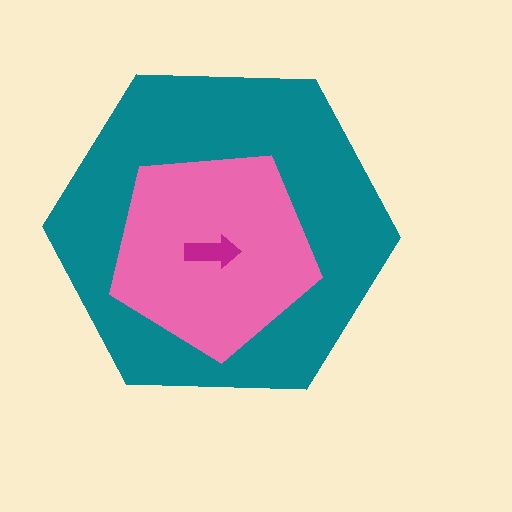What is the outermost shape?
The teal hexagon.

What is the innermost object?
The magenta arrow.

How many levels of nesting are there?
3.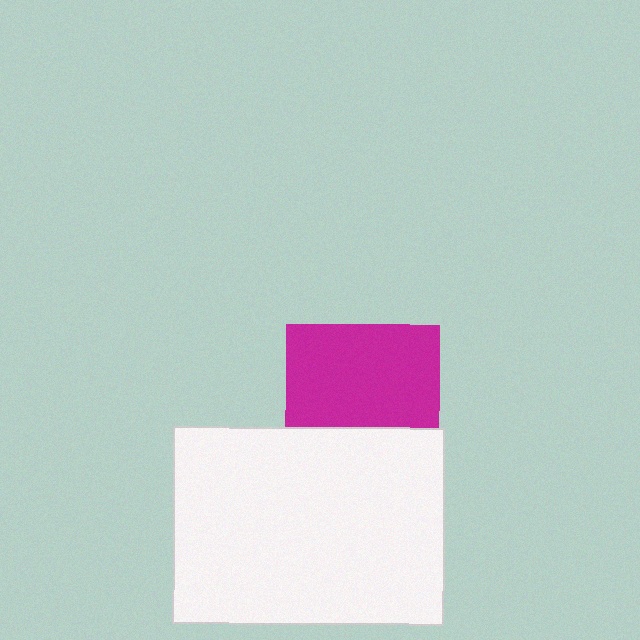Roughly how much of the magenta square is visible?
Most of it is visible (roughly 68%).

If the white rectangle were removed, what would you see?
You would see the complete magenta square.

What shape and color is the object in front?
The object in front is a white rectangle.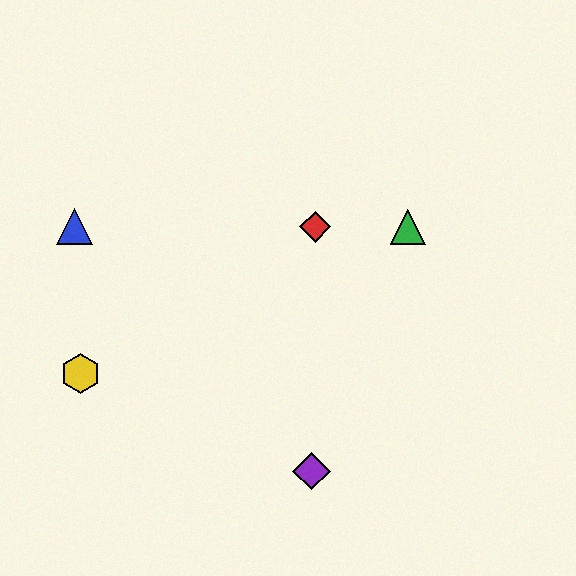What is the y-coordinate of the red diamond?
The red diamond is at y≈227.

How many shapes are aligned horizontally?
3 shapes (the red diamond, the blue triangle, the green triangle) are aligned horizontally.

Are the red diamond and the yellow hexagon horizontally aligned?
No, the red diamond is at y≈227 and the yellow hexagon is at y≈373.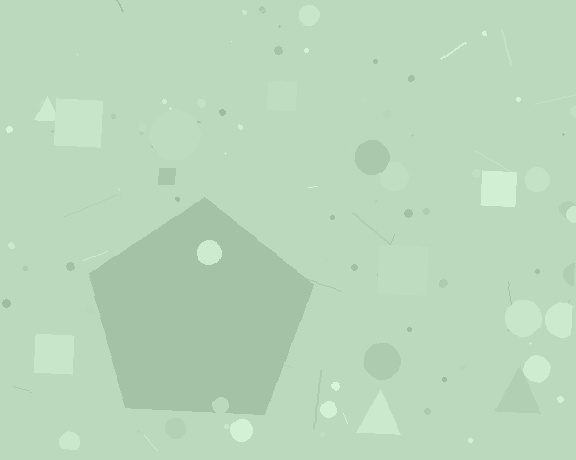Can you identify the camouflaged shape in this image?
The camouflaged shape is a pentagon.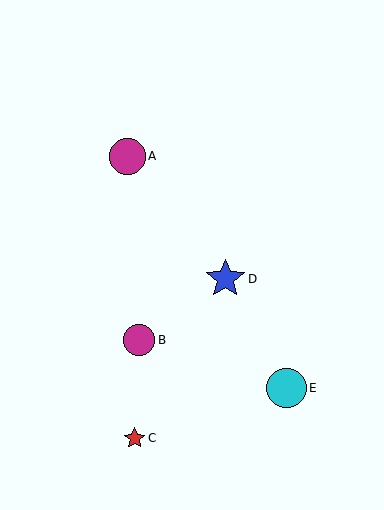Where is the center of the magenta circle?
The center of the magenta circle is at (128, 156).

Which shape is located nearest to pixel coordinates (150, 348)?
The magenta circle (labeled B) at (139, 340) is nearest to that location.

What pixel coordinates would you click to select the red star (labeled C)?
Click at (135, 438) to select the red star C.